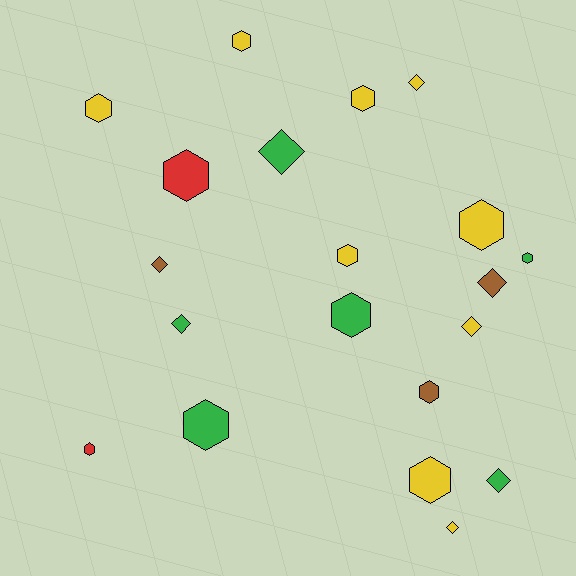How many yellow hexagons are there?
There are 6 yellow hexagons.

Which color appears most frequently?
Yellow, with 9 objects.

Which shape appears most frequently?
Hexagon, with 12 objects.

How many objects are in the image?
There are 20 objects.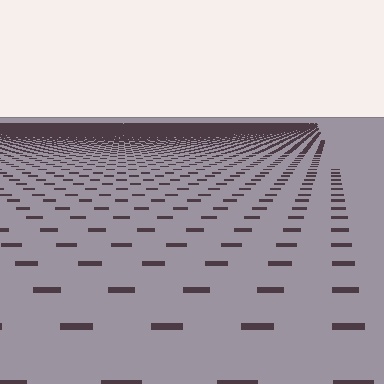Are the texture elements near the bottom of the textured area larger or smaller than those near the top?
Larger. Near the bottom, elements are closer to the viewer and appear at a bigger on-screen size.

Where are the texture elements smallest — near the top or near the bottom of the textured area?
Near the top.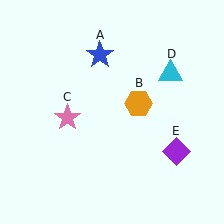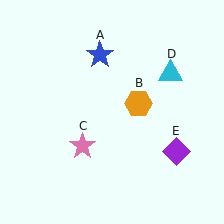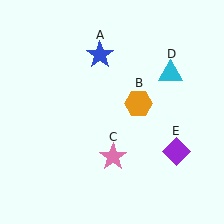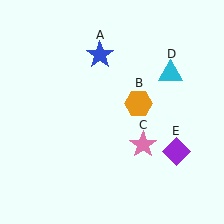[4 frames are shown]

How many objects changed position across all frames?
1 object changed position: pink star (object C).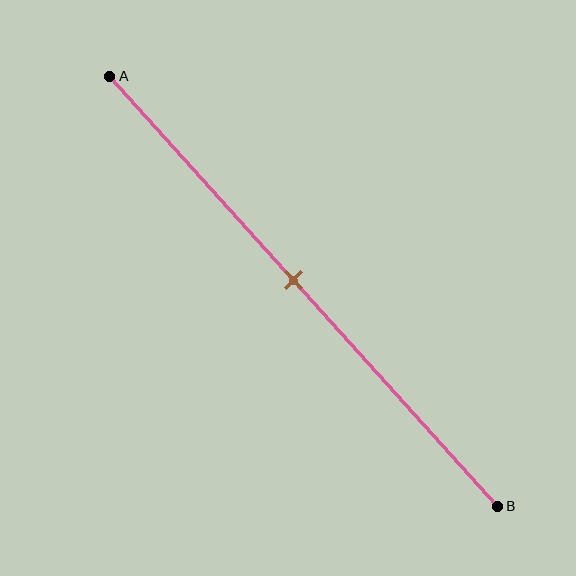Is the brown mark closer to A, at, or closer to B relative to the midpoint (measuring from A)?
The brown mark is approximately at the midpoint of segment AB.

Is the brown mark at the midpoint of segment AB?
Yes, the mark is approximately at the midpoint.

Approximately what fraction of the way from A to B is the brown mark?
The brown mark is approximately 45% of the way from A to B.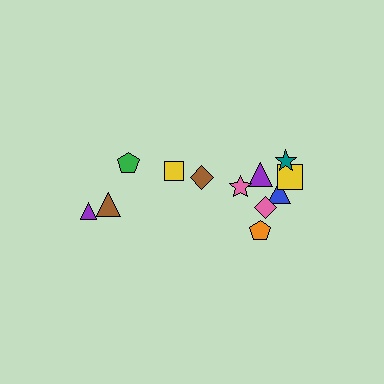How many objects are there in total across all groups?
There are 12 objects.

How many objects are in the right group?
There are 8 objects.